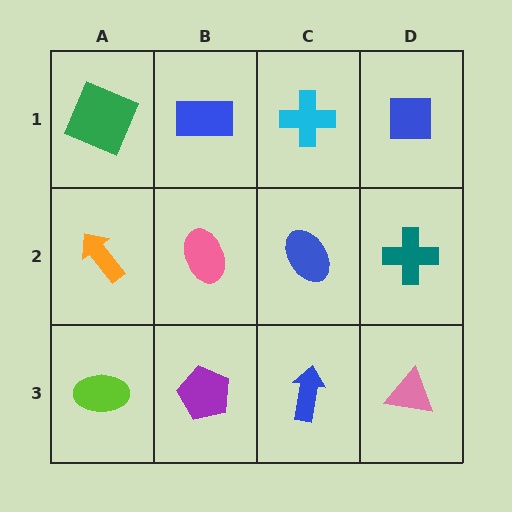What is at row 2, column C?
A blue ellipse.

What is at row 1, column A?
A green square.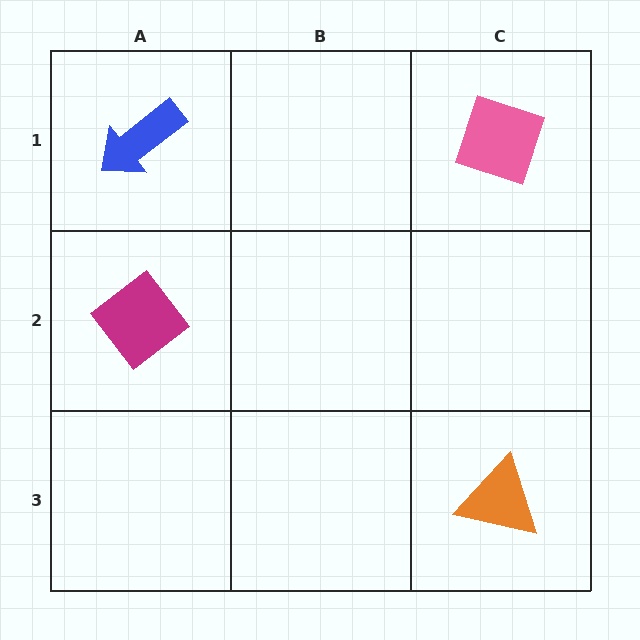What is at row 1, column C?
A pink diamond.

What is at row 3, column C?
An orange triangle.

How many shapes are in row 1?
2 shapes.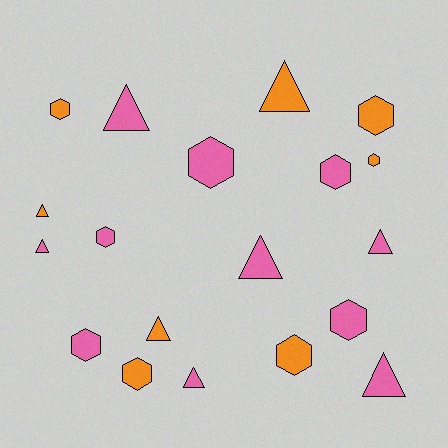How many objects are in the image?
There are 19 objects.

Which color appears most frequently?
Pink, with 11 objects.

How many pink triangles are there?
There are 6 pink triangles.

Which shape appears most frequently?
Hexagon, with 10 objects.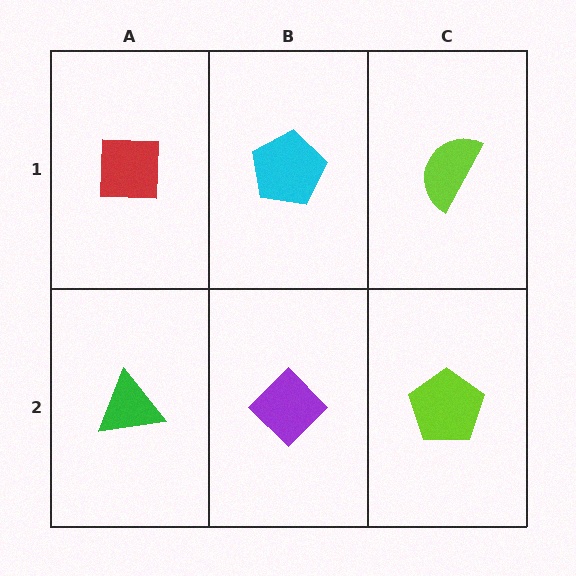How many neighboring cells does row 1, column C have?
2.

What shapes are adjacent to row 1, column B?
A purple diamond (row 2, column B), a red square (row 1, column A), a lime semicircle (row 1, column C).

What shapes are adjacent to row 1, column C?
A lime pentagon (row 2, column C), a cyan pentagon (row 1, column B).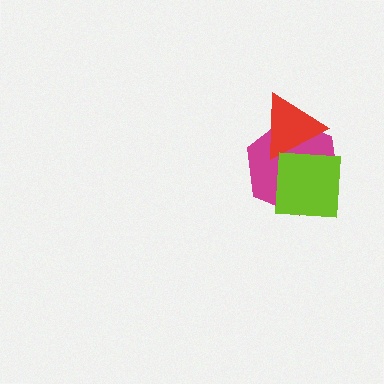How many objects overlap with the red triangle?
2 objects overlap with the red triangle.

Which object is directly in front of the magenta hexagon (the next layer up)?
The red triangle is directly in front of the magenta hexagon.